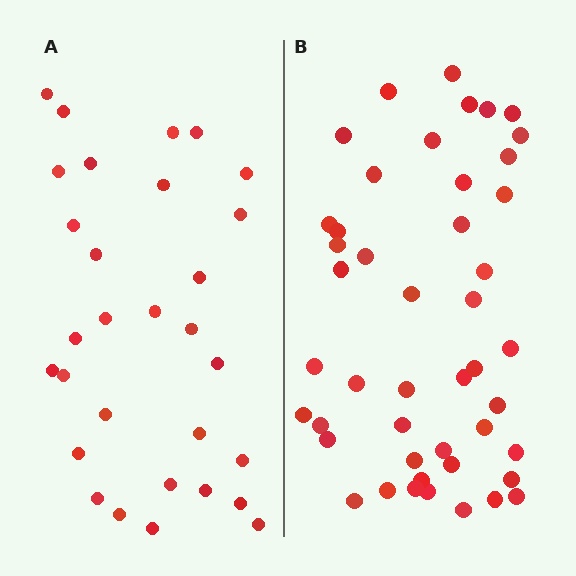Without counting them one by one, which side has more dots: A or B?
Region B (the right region) has more dots.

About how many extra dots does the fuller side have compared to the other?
Region B has approximately 15 more dots than region A.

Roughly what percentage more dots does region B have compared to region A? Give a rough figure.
About 55% more.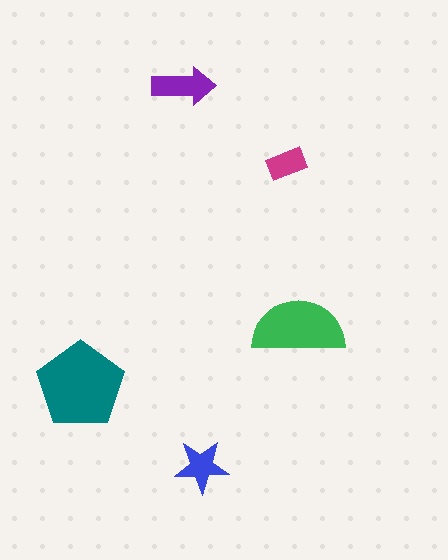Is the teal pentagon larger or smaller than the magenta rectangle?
Larger.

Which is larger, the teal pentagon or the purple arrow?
The teal pentagon.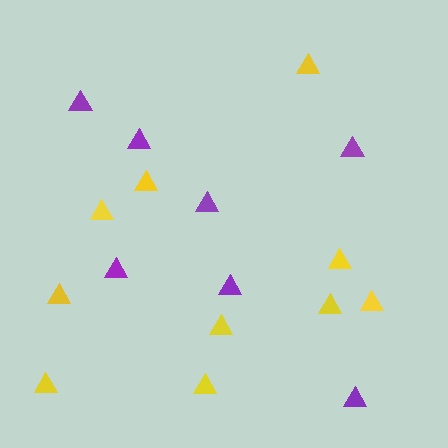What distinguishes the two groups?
There are 2 groups: one group of yellow triangles (10) and one group of purple triangles (7).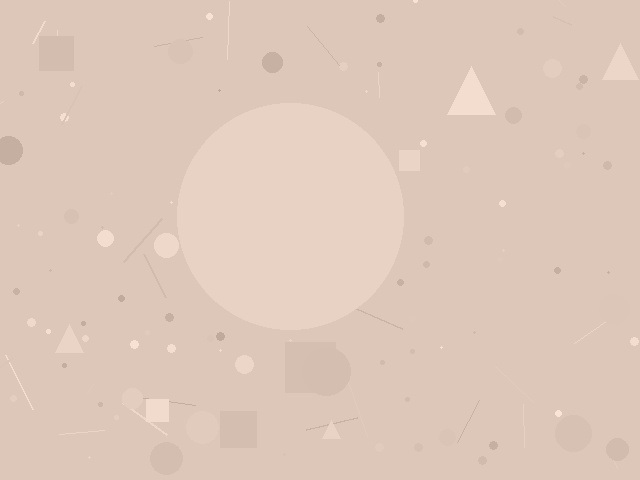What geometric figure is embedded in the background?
A circle is embedded in the background.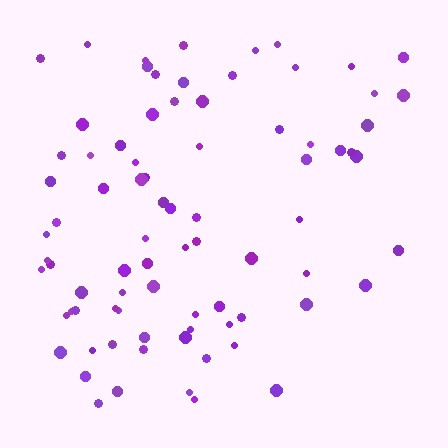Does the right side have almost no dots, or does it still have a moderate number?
Still a moderate number, just noticeably fewer than the left.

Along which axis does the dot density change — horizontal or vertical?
Horizontal.